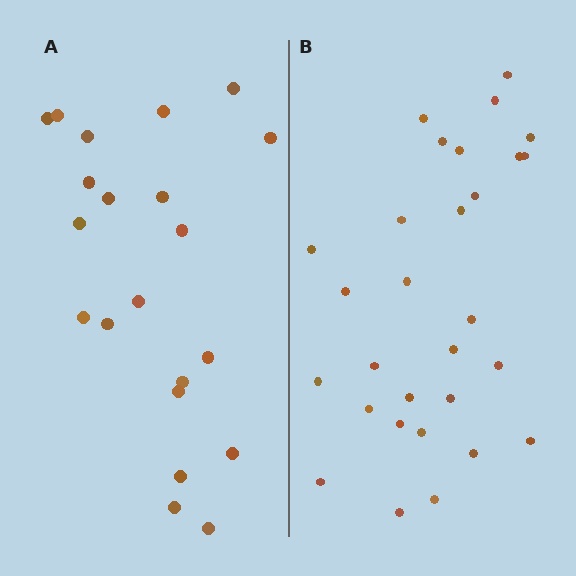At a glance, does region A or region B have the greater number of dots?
Region B (the right region) has more dots.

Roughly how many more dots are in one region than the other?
Region B has roughly 8 or so more dots than region A.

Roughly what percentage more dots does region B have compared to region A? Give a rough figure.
About 40% more.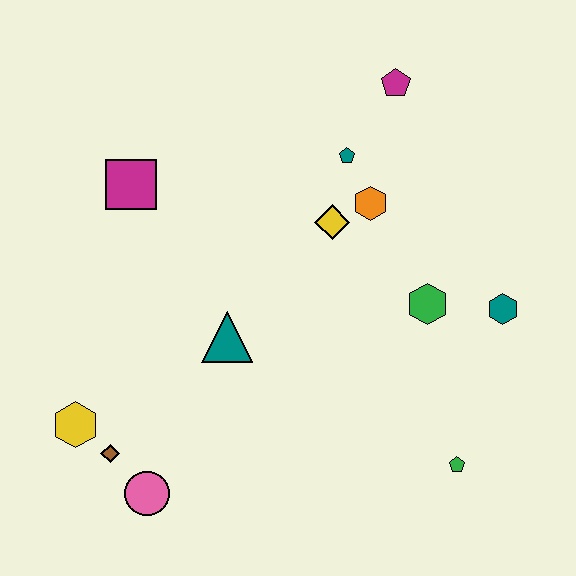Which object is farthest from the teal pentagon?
The pink circle is farthest from the teal pentagon.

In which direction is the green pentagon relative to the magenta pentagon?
The green pentagon is below the magenta pentagon.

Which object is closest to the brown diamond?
The yellow hexagon is closest to the brown diamond.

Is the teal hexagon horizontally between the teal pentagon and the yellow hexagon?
No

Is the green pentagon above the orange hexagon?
No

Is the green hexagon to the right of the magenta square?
Yes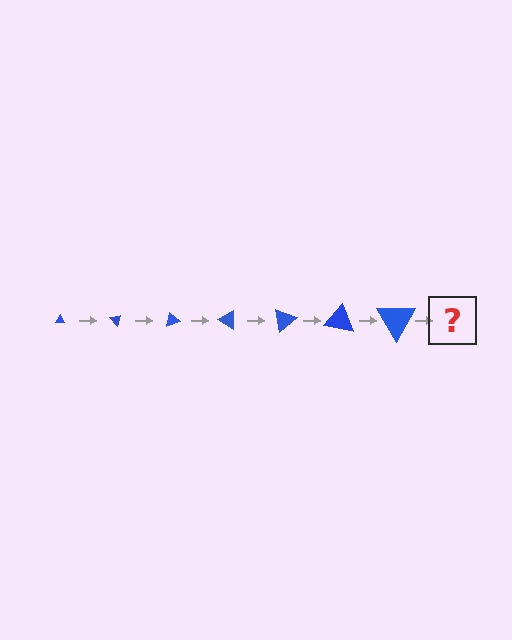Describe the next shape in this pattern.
It should be a triangle, larger than the previous one and rotated 350 degrees from the start.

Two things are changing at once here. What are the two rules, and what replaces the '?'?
The two rules are that the triangle grows larger each step and it rotates 50 degrees each step. The '?' should be a triangle, larger than the previous one and rotated 350 degrees from the start.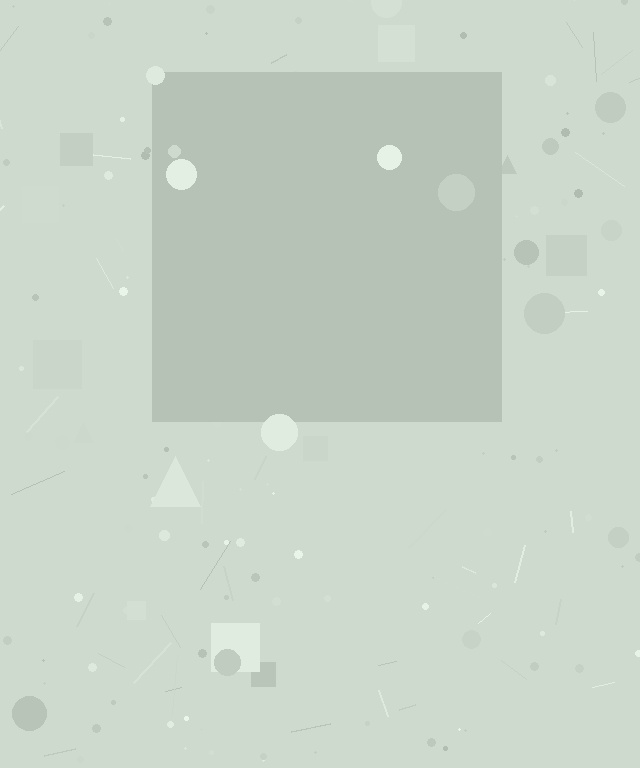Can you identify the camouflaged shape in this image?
The camouflaged shape is a square.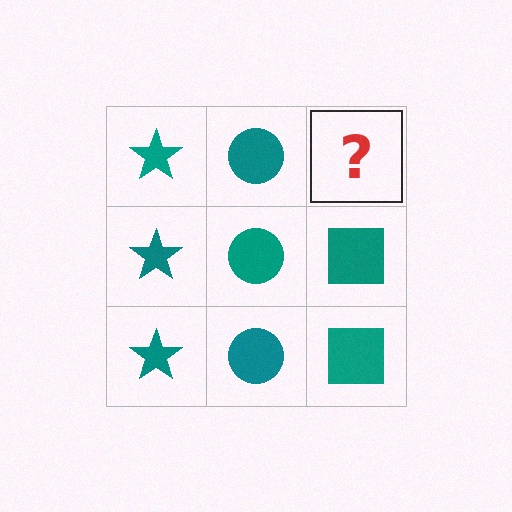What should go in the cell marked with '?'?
The missing cell should contain a teal square.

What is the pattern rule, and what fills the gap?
The rule is that each column has a consistent shape. The gap should be filled with a teal square.